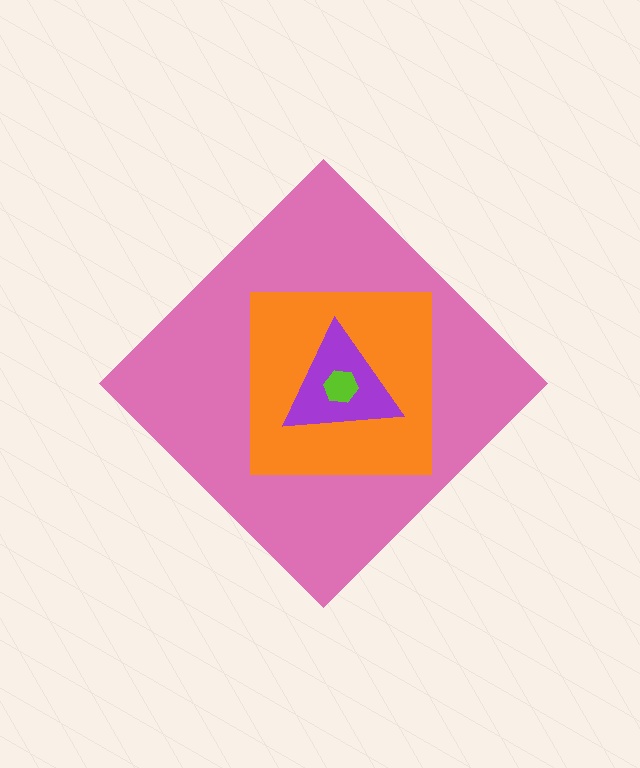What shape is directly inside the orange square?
The purple triangle.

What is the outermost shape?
The pink diamond.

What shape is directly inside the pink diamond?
The orange square.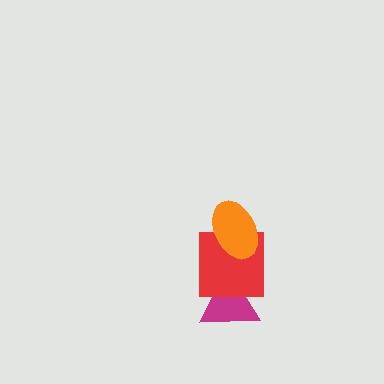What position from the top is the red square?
The red square is 2nd from the top.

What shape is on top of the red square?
The orange ellipse is on top of the red square.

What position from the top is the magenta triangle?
The magenta triangle is 3rd from the top.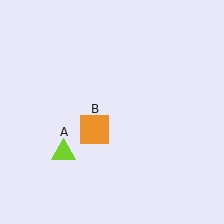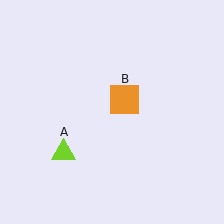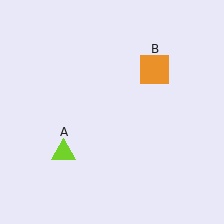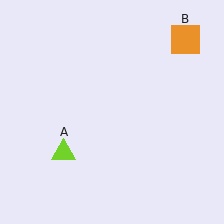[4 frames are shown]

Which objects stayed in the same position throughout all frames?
Lime triangle (object A) remained stationary.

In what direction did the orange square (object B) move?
The orange square (object B) moved up and to the right.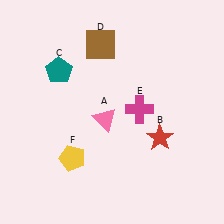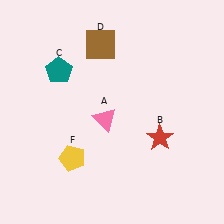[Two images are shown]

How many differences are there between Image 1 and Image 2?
There is 1 difference between the two images.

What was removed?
The magenta cross (E) was removed in Image 2.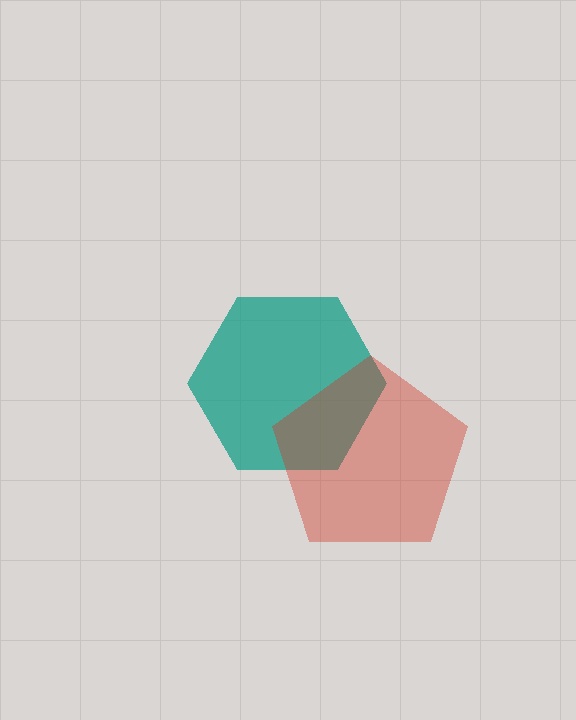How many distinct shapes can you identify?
There are 2 distinct shapes: a teal hexagon, a red pentagon.